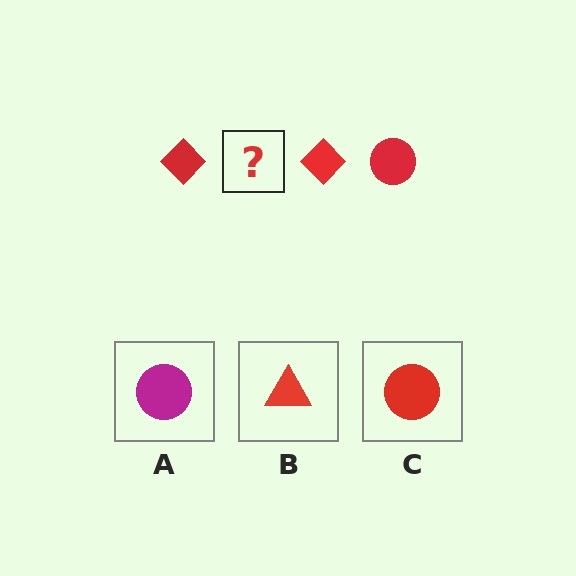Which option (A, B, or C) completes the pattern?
C.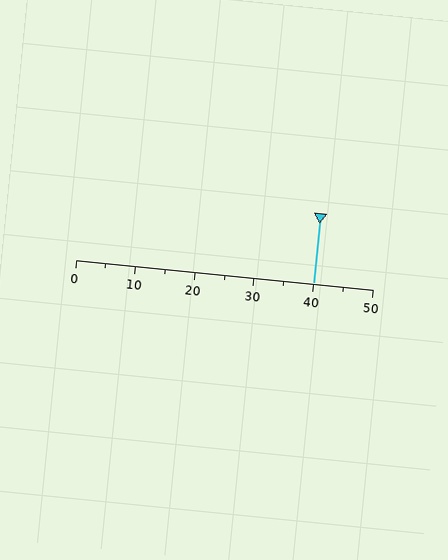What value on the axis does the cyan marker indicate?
The marker indicates approximately 40.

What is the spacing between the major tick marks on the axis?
The major ticks are spaced 10 apart.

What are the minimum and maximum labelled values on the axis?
The axis runs from 0 to 50.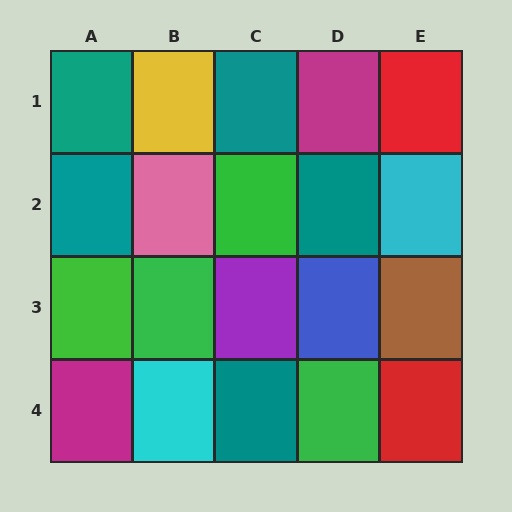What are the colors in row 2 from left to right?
Teal, pink, green, teal, cyan.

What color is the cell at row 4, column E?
Red.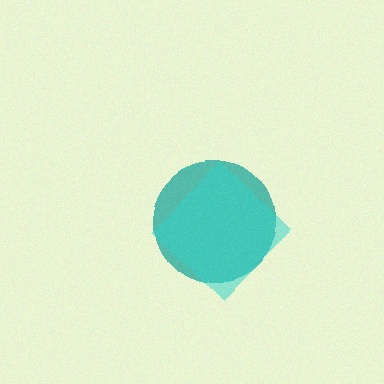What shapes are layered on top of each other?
The layered shapes are: a teal circle, a cyan diamond.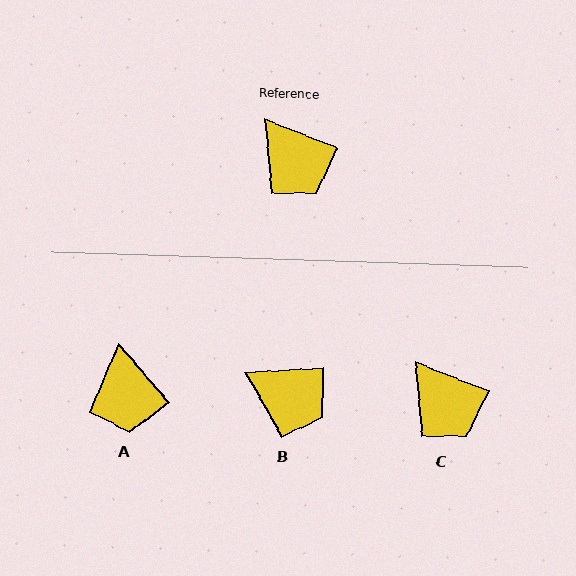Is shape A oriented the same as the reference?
No, it is off by about 28 degrees.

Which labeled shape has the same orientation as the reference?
C.